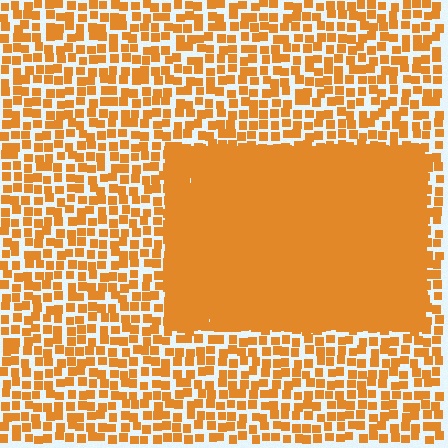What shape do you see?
I see a rectangle.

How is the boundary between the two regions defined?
The boundary is defined by a change in element density (approximately 2.9x ratio). All elements are the same color, size, and shape.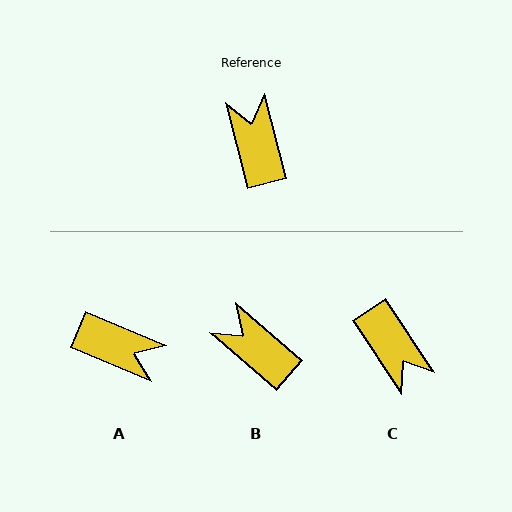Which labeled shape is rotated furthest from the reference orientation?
C, about 161 degrees away.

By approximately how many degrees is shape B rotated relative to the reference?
Approximately 34 degrees counter-clockwise.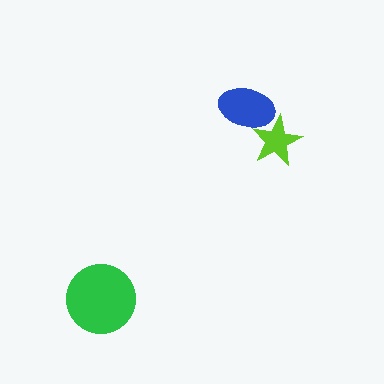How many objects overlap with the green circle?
0 objects overlap with the green circle.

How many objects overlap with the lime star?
1 object overlaps with the lime star.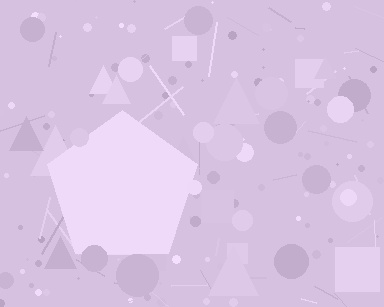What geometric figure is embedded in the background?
A pentagon is embedded in the background.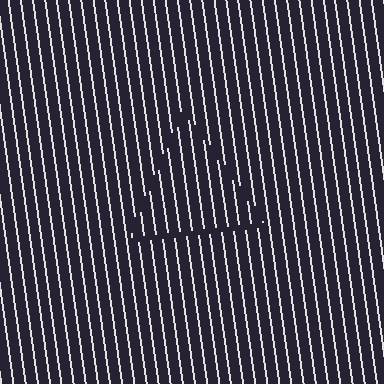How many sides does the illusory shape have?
3 sides — the line-ends trace a triangle.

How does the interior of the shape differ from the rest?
The interior of the shape contains the same grating, shifted by half a period — the contour is defined by the phase discontinuity where line-ends from the inner and outer gratings abut.